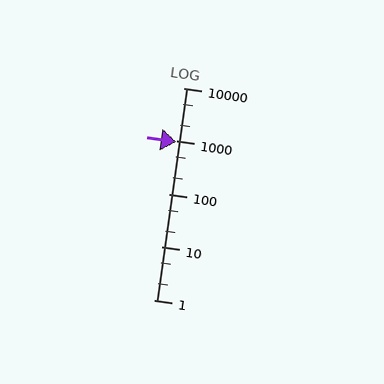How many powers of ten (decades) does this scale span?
The scale spans 4 decades, from 1 to 10000.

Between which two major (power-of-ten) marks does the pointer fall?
The pointer is between 100 and 1000.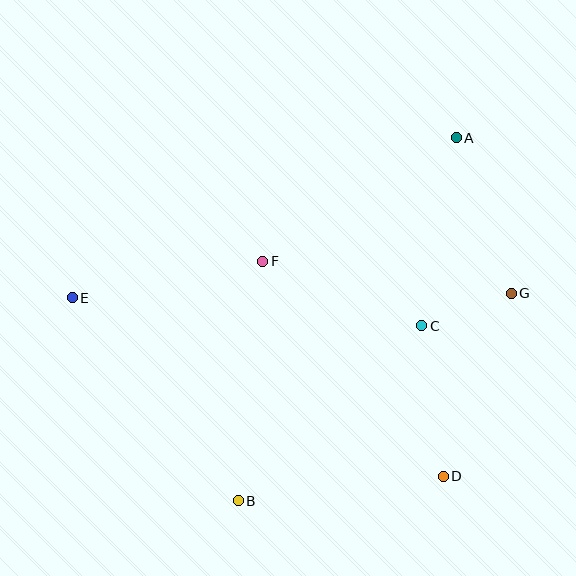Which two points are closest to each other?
Points C and G are closest to each other.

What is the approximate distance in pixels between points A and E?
The distance between A and E is approximately 416 pixels.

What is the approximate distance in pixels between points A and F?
The distance between A and F is approximately 229 pixels.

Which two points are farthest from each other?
Points E and G are farthest from each other.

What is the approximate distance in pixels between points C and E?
The distance between C and E is approximately 350 pixels.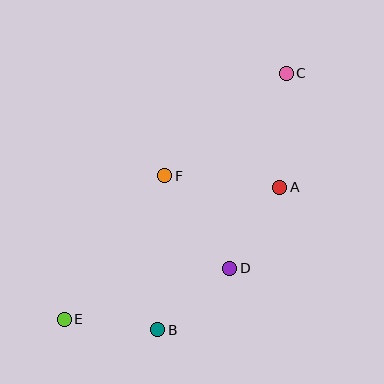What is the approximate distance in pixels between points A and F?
The distance between A and F is approximately 116 pixels.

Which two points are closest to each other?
Points B and E are closest to each other.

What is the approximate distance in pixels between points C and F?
The distance between C and F is approximately 159 pixels.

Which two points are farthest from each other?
Points C and E are farthest from each other.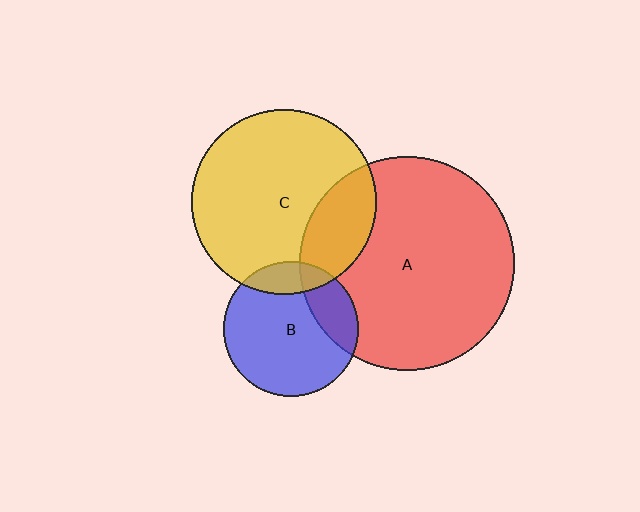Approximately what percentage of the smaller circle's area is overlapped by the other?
Approximately 20%.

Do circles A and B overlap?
Yes.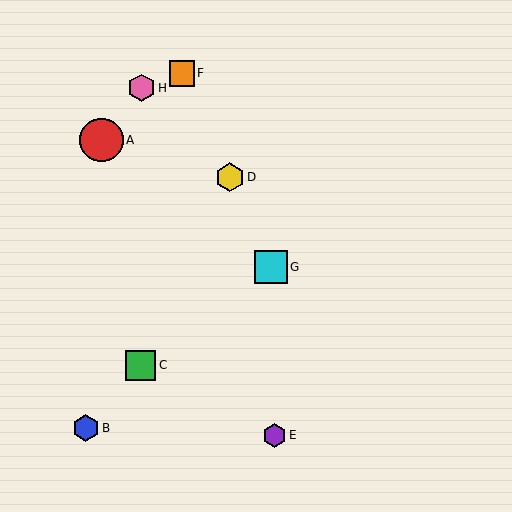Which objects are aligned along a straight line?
Objects D, F, G are aligned along a straight line.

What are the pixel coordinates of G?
Object G is at (271, 267).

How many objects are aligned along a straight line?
3 objects (D, F, G) are aligned along a straight line.